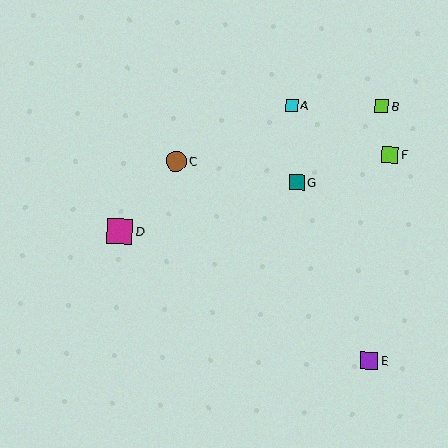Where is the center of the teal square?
The center of the teal square is at (297, 183).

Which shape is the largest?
The magenta square (labeled D) is the largest.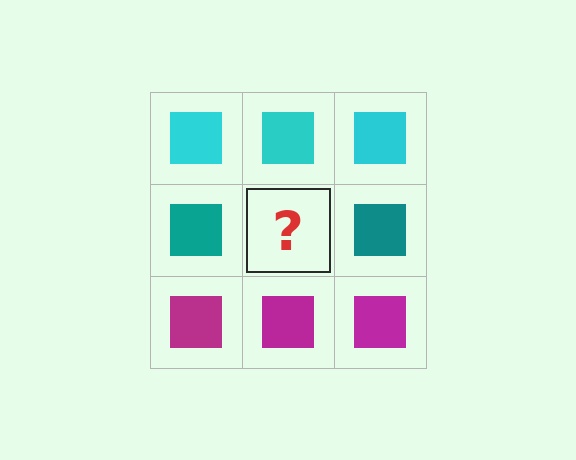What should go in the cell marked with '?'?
The missing cell should contain a teal square.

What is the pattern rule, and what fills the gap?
The rule is that each row has a consistent color. The gap should be filled with a teal square.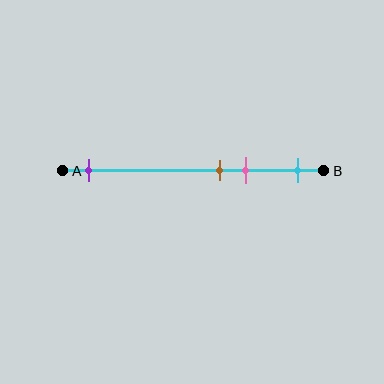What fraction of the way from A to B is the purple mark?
The purple mark is approximately 10% (0.1) of the way from A to B.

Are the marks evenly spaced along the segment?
No, the marks are not evenly spaced.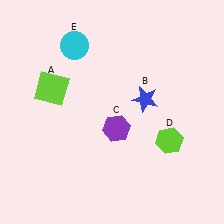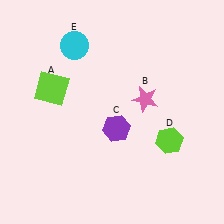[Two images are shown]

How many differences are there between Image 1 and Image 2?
There is 1 difference between the two images.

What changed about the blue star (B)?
In Image 1, B is blue. In Image 2, it changed to pink.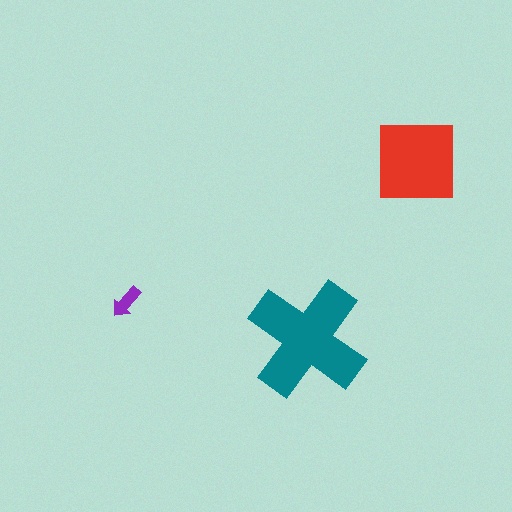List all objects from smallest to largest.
The purple arrow, the red square, the teal cross.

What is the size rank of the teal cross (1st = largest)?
1st.